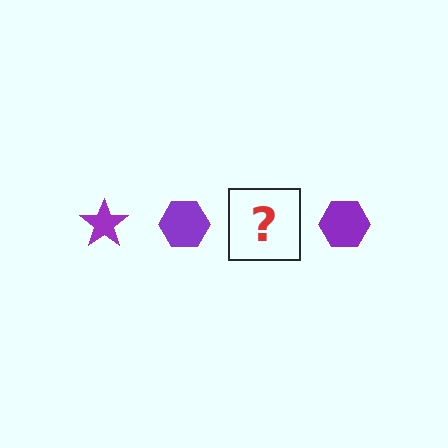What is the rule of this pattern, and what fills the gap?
The rule is that the pattern cycles through star, hexagon shapes in purple. The gap should be filled with a purple star.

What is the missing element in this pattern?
The missing element is a purple star.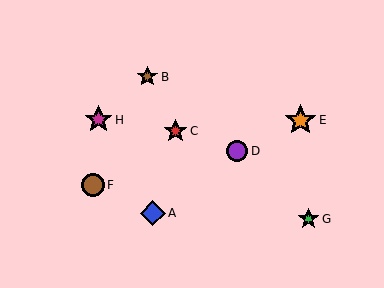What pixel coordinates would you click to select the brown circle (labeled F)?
Click at (93, 185) to select the brown circle F.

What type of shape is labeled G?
Shape G is a green star.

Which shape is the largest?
The orange star (labeled E) is the largest.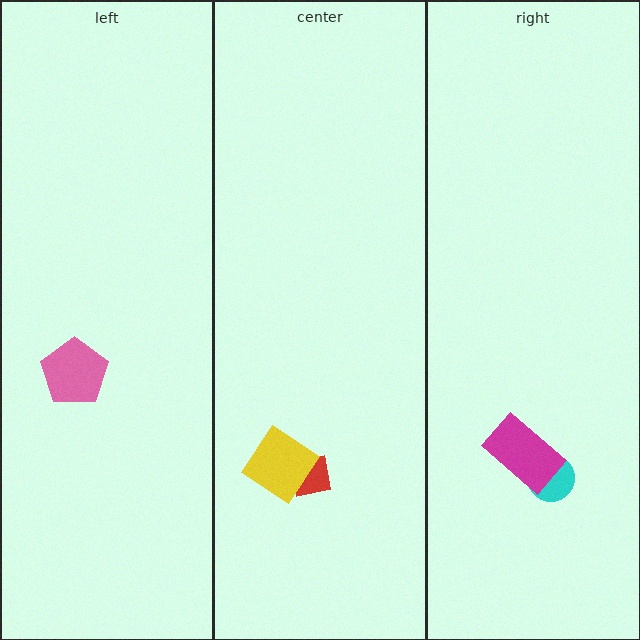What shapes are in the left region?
The pink pentagon.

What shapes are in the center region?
The red square, the yellow diamond.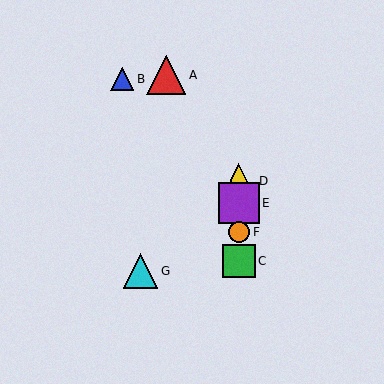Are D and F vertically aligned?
Yes, both are at x≈239.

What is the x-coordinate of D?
Object D is at x≈239.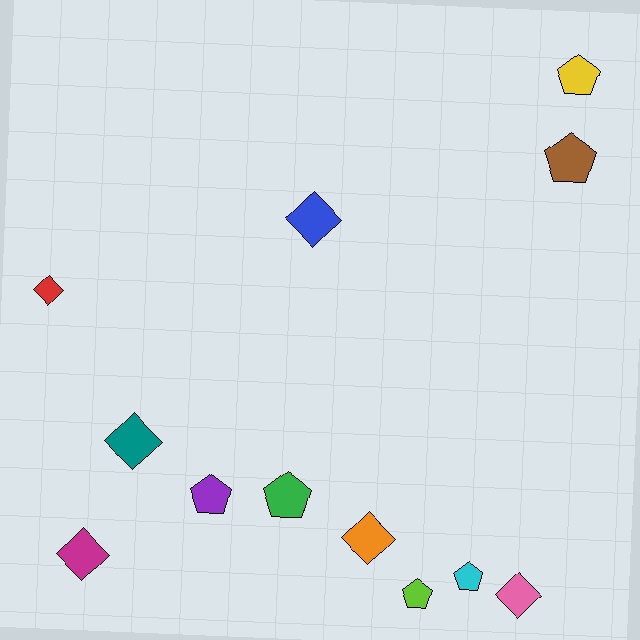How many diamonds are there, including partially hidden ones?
There are 6 diamonds.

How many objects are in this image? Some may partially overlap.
There are 12 objects.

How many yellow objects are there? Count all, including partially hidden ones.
There is 1 yellow object.